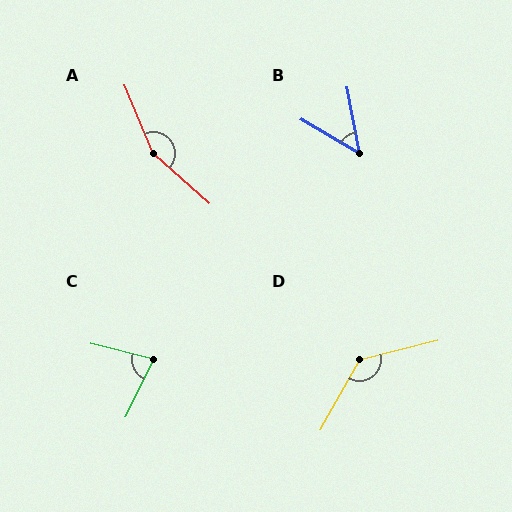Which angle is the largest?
A, at approximately 154 degrees.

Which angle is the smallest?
B, at approximately 49 degrees.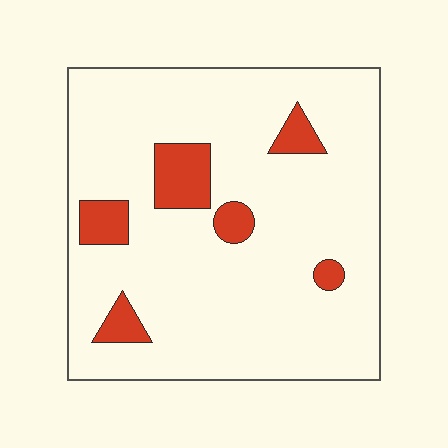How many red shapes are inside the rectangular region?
6.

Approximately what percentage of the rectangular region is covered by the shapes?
Approximately 10%.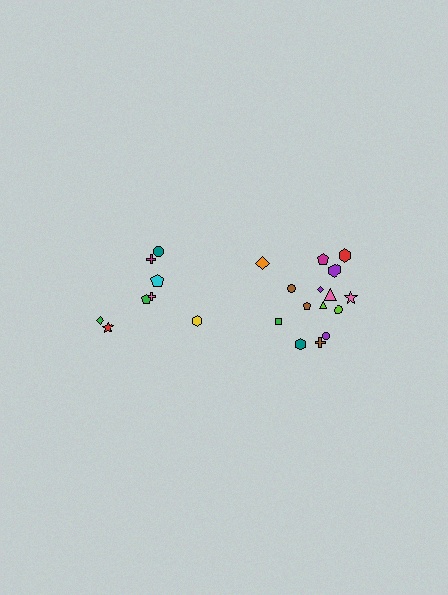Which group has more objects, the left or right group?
The right group.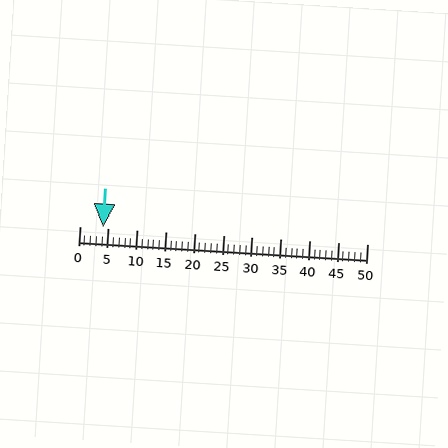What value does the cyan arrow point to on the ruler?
The cyan arrow points to approximately 4.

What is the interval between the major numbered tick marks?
The major tick marks are spaced 5 units apart.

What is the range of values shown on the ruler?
The ruler shows values from 0 to 50.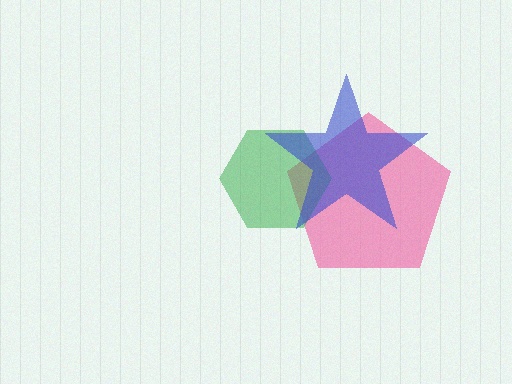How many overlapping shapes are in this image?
There are 3 overlapping shapes in the image.